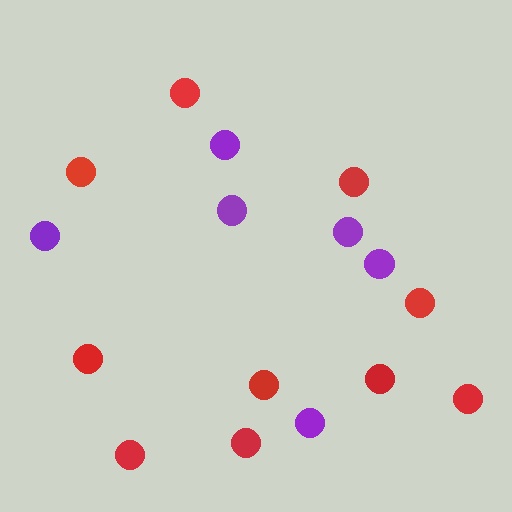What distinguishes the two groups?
There are 2 groups: one group of red circles (10) and one group of purple circles (6).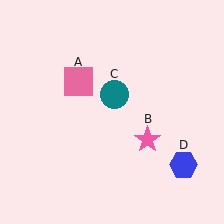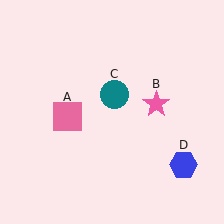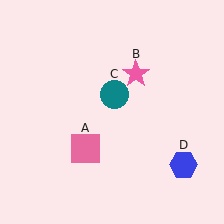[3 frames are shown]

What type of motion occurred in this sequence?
The pink square (object A), pink star (object B) rotated counterclockwise around the center of the scene.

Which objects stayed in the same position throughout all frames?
Teal circle (object C) and blue hexagon (object D) remained stationary.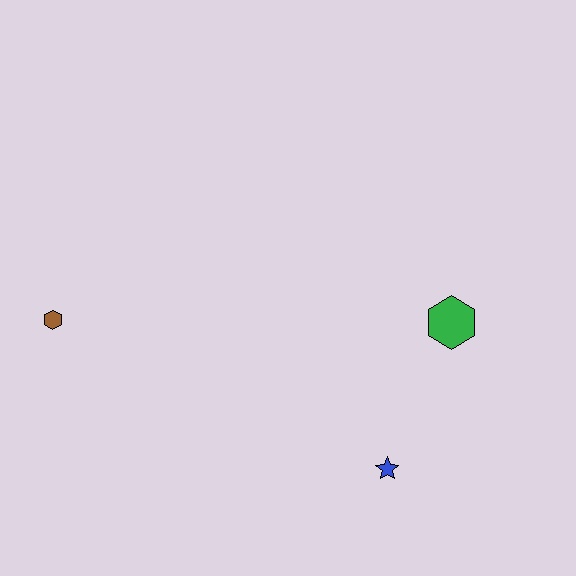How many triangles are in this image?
There are no triangles.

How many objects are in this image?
There are 3 objects.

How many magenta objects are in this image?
There are no magenta objects.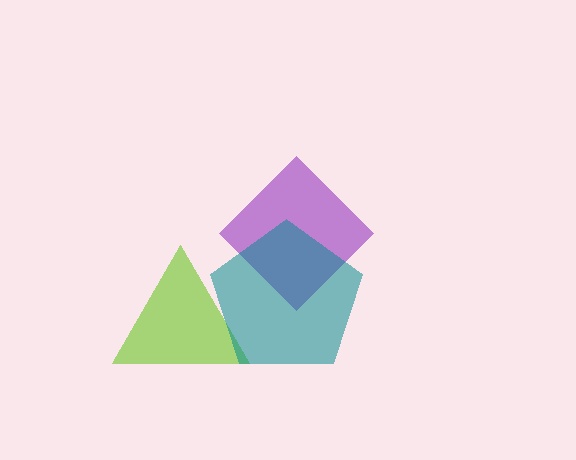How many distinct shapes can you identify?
There are 3 distinct shapes: a purple diamond, a lime triangle, a teal pentagon.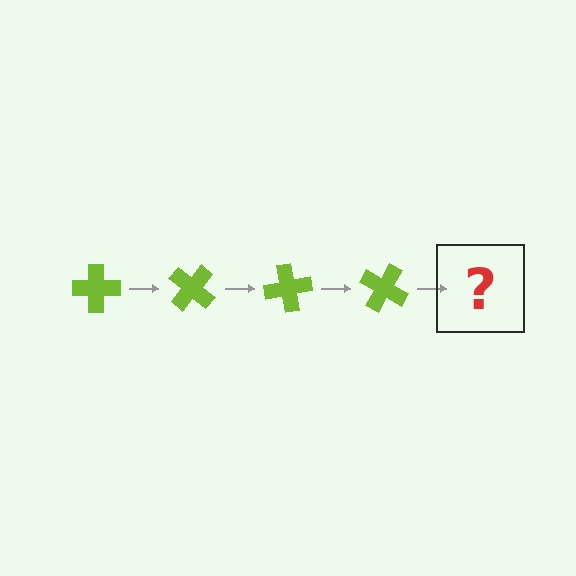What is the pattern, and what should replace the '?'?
The pattern is that the cross rotates 40 degrees each step. The '?' should be a lime cross rotated 160 degrees.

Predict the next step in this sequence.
The next step is a lime cross rotated 160 degrees.